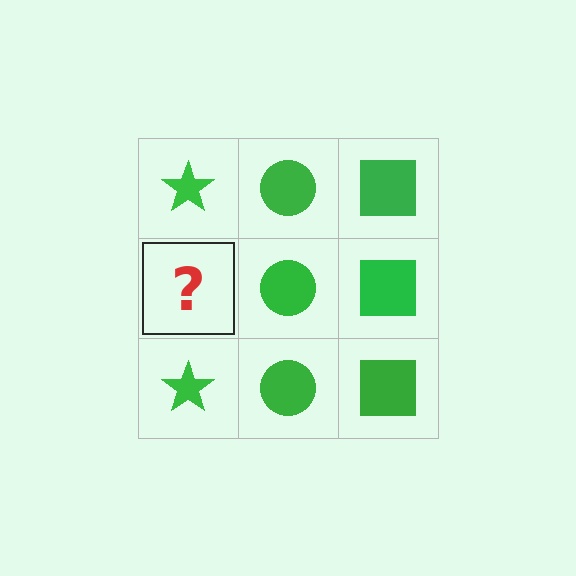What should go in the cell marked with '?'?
The missing cell should contain a green star.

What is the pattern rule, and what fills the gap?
The rule is that each column has a consistent shape. The gap should be filled with a green star.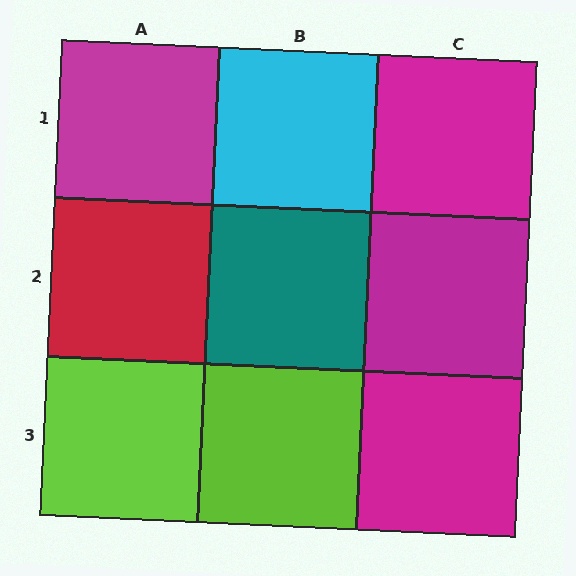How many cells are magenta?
4 cells are magenta.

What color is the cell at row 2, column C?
Magenta.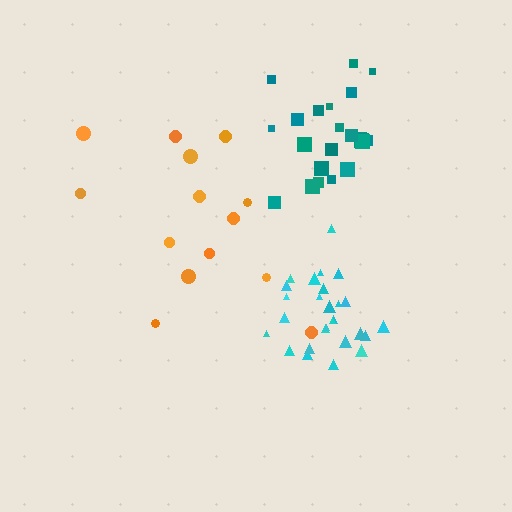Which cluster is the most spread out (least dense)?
Orange.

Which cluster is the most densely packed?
Cyan.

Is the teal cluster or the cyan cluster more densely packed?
Cyan.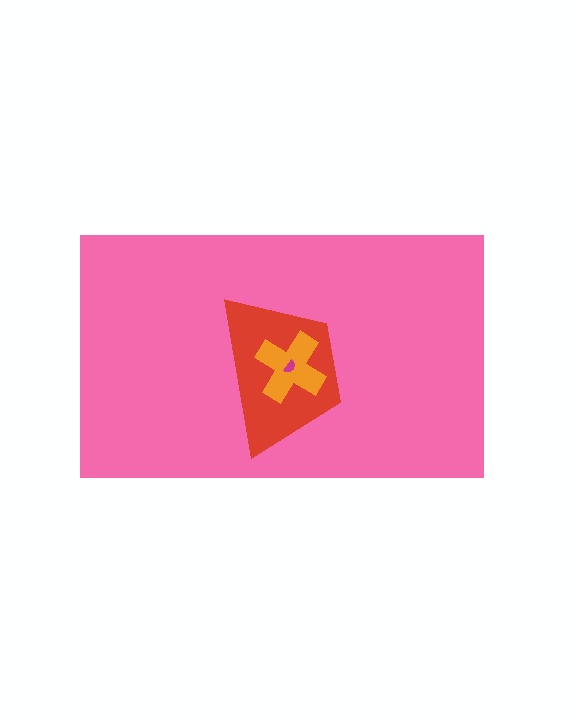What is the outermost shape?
The pink rectangle.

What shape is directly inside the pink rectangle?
The red trapezoid.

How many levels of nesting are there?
4.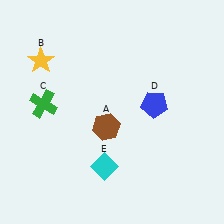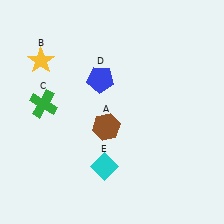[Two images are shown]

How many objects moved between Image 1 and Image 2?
1 object moved between the two images.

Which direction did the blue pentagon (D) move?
The blue pentagon (D) moved left.